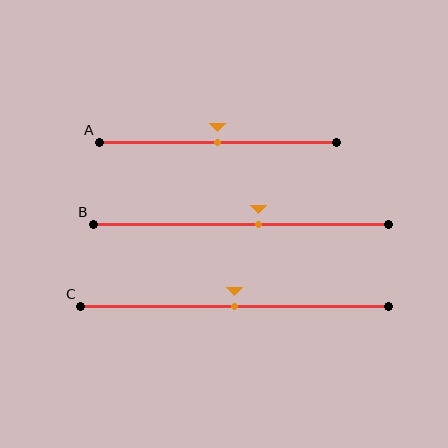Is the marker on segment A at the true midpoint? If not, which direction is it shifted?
Yes, the marker on segment A is at the true midpoint.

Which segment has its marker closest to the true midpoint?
Segment A has its marker closest to the true midpoint.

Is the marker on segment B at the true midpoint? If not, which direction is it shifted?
No, the marker on segment B is shifted to the right by about 6% of the segment length.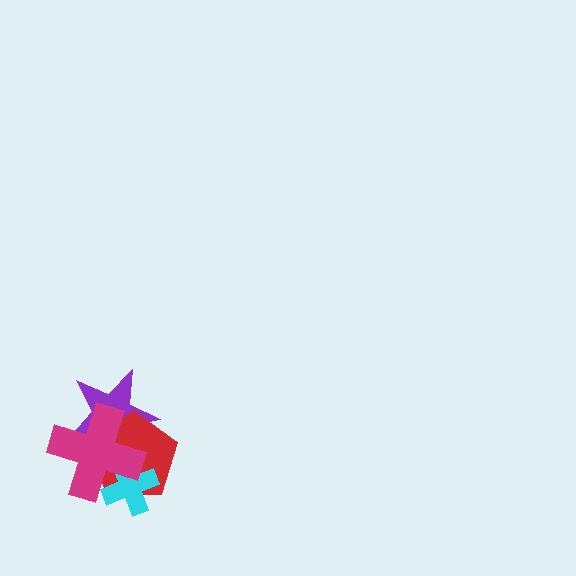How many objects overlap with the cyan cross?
2 objects overlap with the cyan cross.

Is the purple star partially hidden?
Yes, it is partially covered by another shape.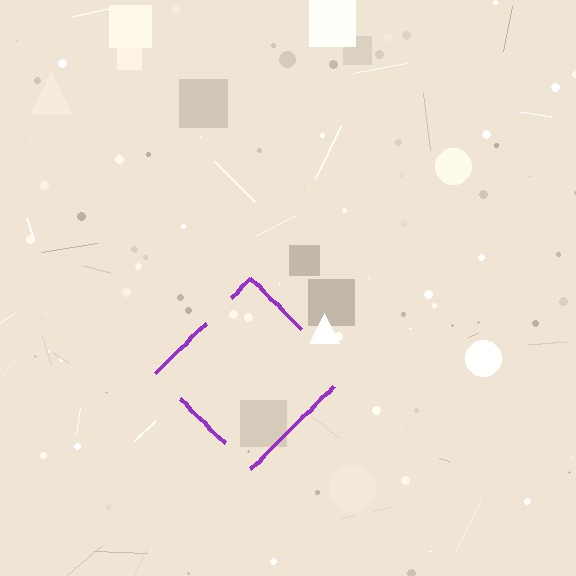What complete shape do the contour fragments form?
The contour fragments form a diamond.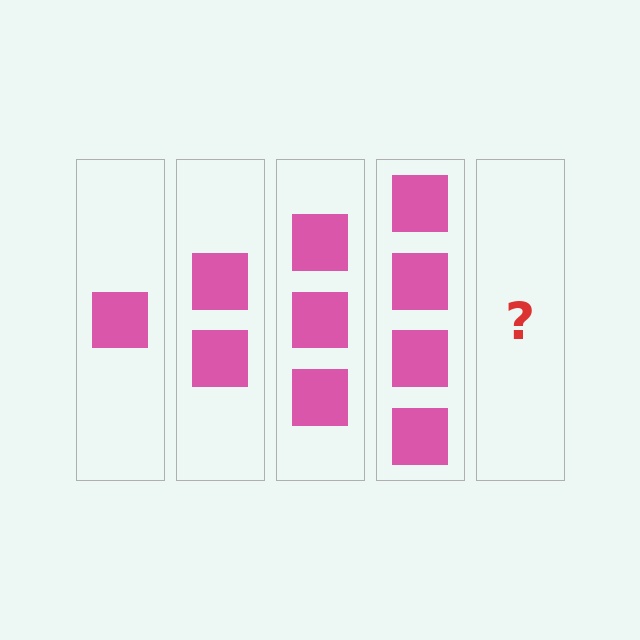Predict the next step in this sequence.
The next step is 5 squares.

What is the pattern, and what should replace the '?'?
The pattern is that each step adds one more square. The '?' should be 5 squares.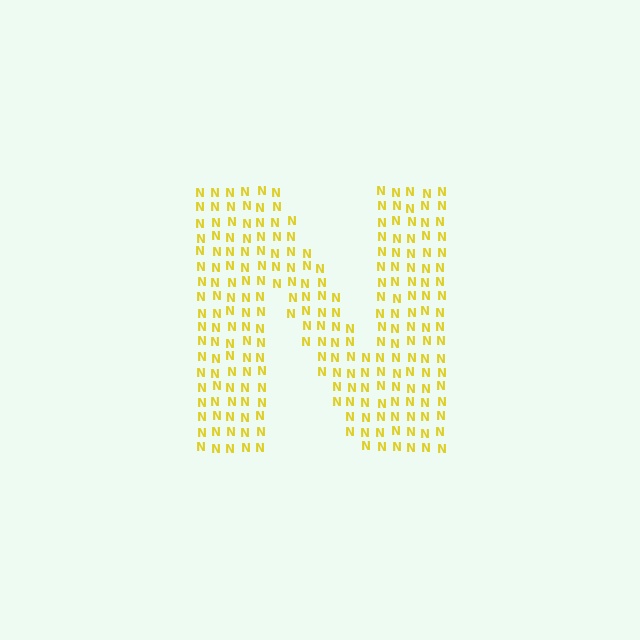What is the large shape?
The large shape is the letter N.